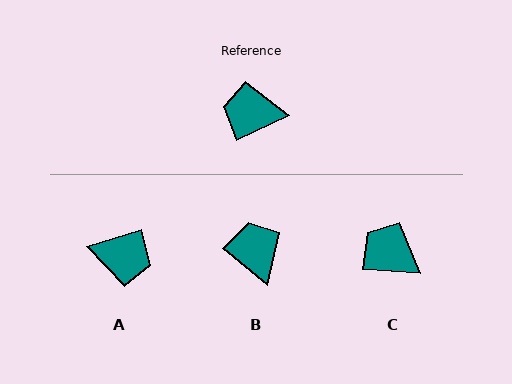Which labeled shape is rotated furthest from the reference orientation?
A, about 171 degrees away.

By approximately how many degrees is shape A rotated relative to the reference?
Approximately 171 degrees counter-clockwise.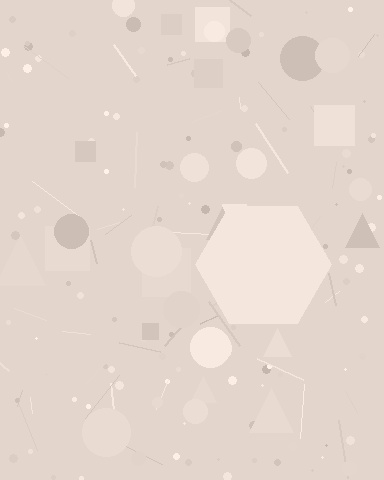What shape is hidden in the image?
A hexagon is hidden in the image.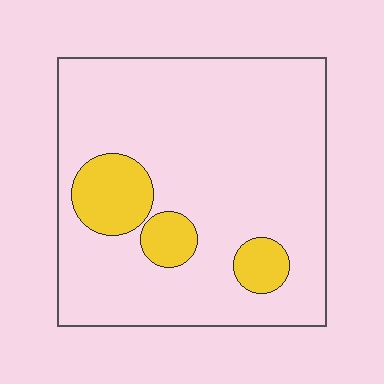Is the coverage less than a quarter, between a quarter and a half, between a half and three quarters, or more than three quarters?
Less than a quarter.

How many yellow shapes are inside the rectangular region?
3.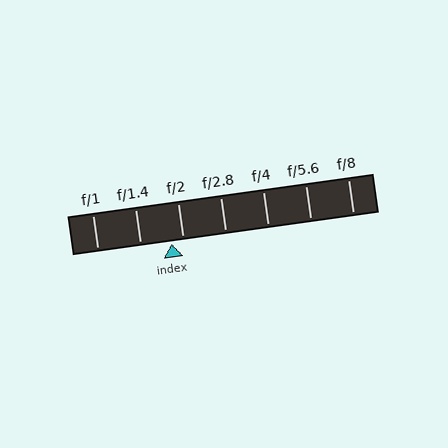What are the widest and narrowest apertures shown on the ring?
The widest aperture shown is f/1 and the narrowest is f/8.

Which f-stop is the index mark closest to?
The index mark is closest to f/2.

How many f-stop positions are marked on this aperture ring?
There are 7 f-stop positions marked.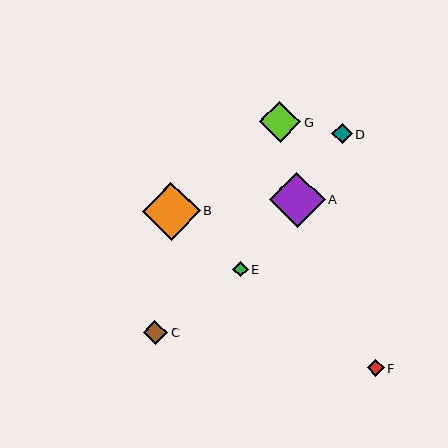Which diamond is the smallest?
Diamond E is the smallest with a size of approximately 16 pixels.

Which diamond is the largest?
Diamond B is the largest with a size of approximately 58 pixels.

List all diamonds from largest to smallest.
From largest to smallest: B, A, G, C, D, F, E.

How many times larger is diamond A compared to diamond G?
Diamond A is approximately 1.4 times the size of diamond G.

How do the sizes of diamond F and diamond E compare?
Diamond F and diamond E are approximately the same size.